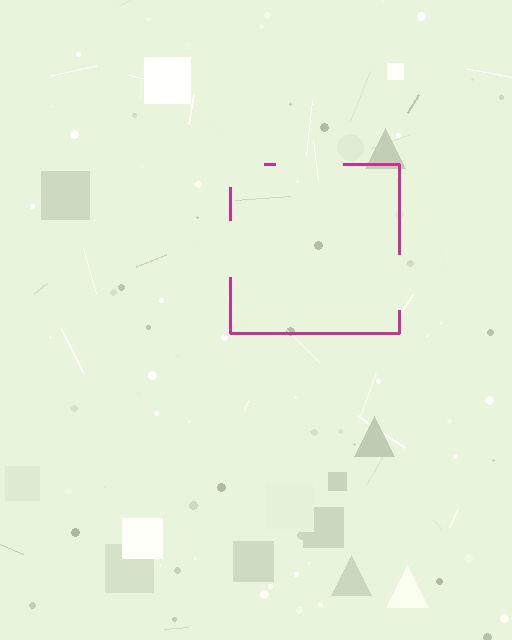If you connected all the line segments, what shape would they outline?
They would outline a square.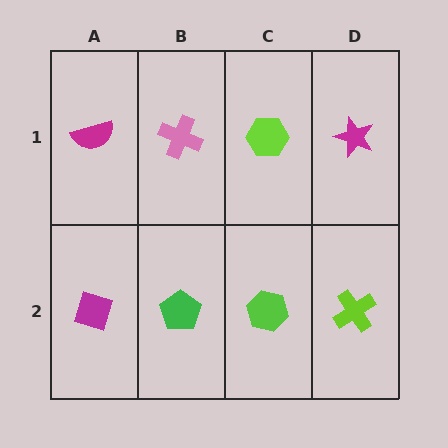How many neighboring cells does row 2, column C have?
3.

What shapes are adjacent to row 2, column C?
A lime hexagon (row 1, column C), a green pentagon (row 2, column B), a lime cross (row 2, column D).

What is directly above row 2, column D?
A magenta star.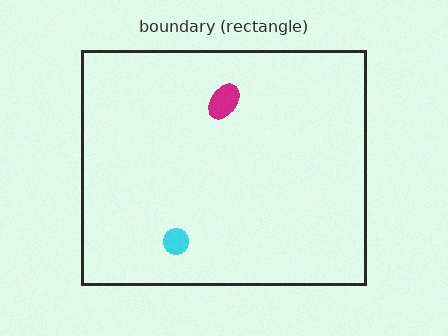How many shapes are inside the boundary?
2 inside, 0 outside.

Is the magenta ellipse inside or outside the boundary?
Inside.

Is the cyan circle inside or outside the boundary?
Inside.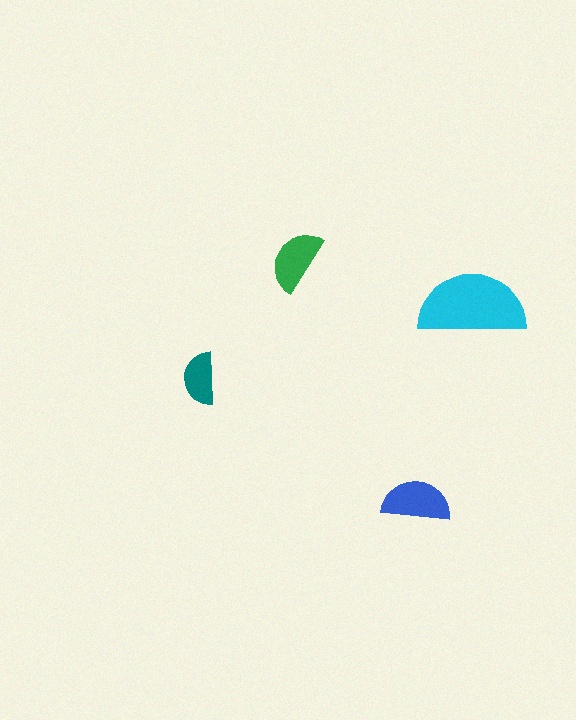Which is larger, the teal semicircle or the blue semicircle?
The blue one.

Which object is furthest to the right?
The cyan semicircle is rightmost.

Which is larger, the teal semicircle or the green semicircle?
The green one.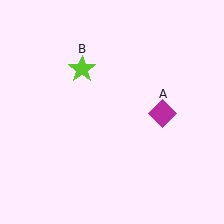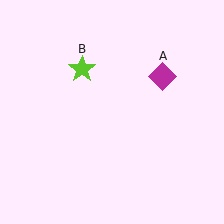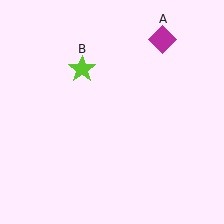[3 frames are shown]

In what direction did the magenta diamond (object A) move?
The magenta diamond (object A) moved up.